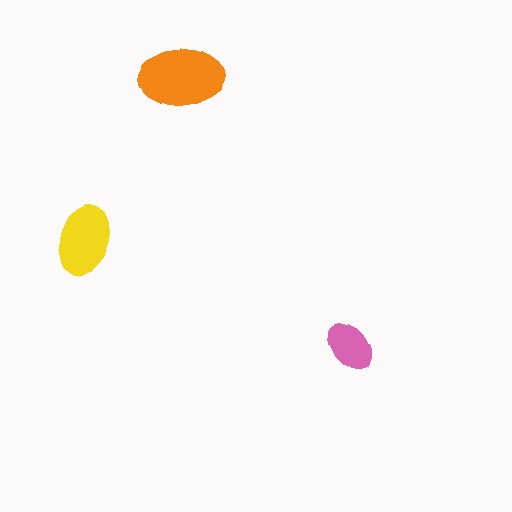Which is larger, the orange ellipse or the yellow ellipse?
The orange one.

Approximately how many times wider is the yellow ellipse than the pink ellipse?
About 1.5 times wider.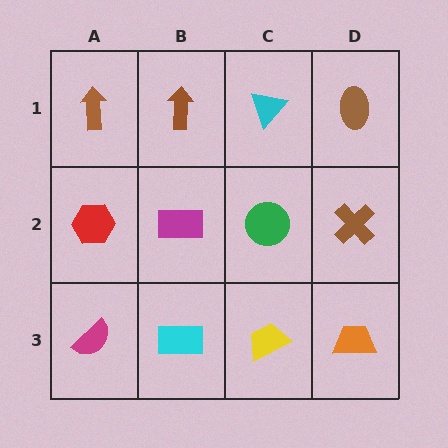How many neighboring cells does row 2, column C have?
4.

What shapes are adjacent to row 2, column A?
A brown arrow (row 1, column A), a magenta semicircle (row 3, column A), a magenta rectangle (row 2, column B).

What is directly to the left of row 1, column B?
A brown arrow.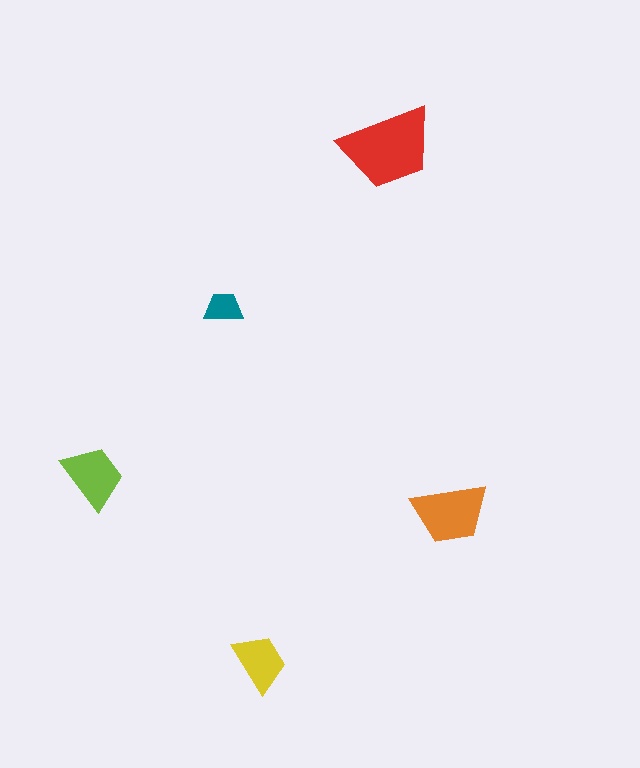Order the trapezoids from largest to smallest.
the red one, the orange one, the lime one, the yellow one, the teal one.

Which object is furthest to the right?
The orange trapezoid is rightmost.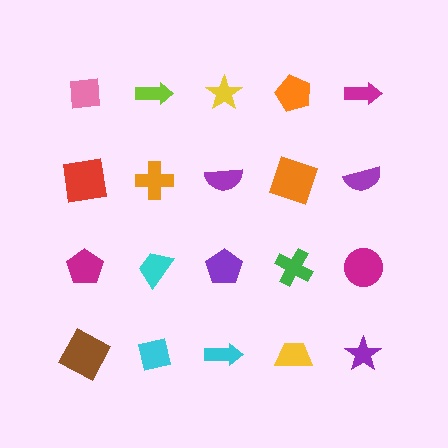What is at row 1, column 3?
A yellow star.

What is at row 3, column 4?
A green cross.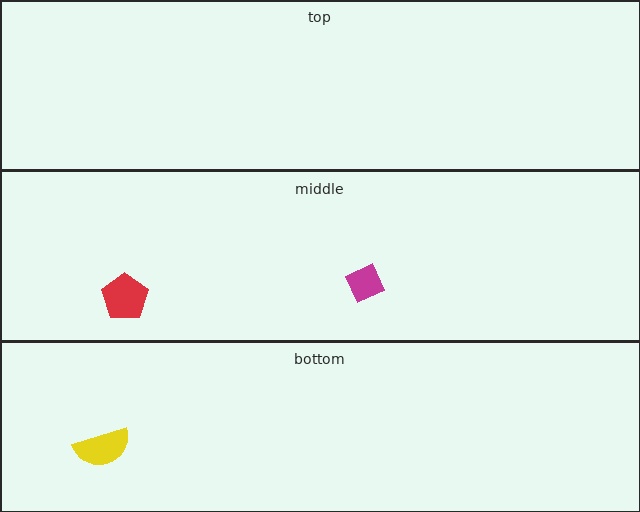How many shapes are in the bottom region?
1.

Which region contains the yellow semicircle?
The bottom region.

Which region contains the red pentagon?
The middle region.